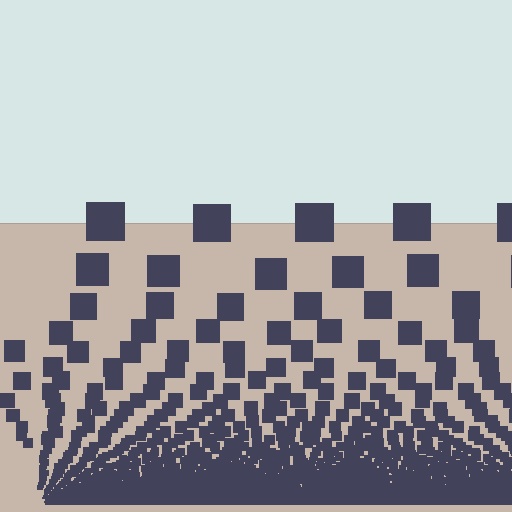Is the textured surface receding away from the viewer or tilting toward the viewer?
The surface appears to tilt toward the viewer. Texture elements get larger and sparser toward the top.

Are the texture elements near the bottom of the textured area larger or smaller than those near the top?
Smaller. The gradient is inverted — elements near the bottom are smaller and denser.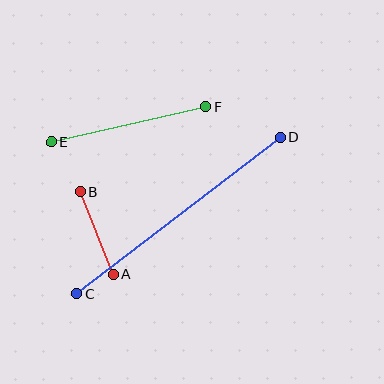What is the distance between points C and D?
The distance is approximately 257 pixels.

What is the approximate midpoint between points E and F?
The midpoint is at approximately (128, 124) pixels.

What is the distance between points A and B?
The distance is approximately 89 pixels.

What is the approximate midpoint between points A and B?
The midpoint is at approximately (97, 233) pixels.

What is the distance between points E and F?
The distance is approximately 159 pixels.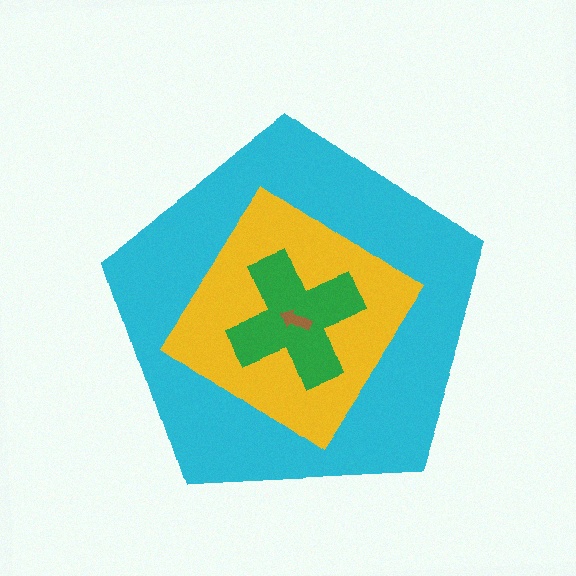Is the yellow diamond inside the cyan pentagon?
Yes.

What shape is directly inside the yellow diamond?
The green cross.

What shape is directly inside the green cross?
The brown arrow.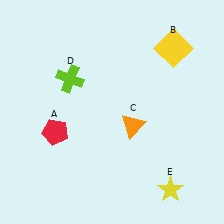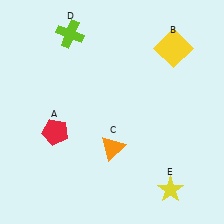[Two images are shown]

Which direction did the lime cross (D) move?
The lime cross (D) moved up.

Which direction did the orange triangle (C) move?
The orange triangle (C) moved down.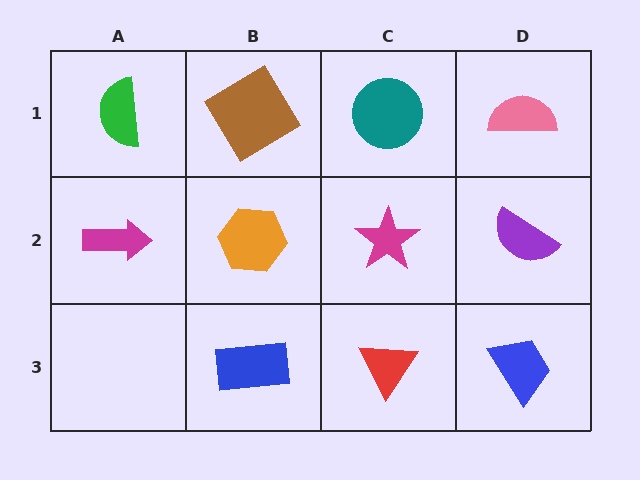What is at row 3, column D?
A blue trapezoid.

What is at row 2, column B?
An orange hexagon.